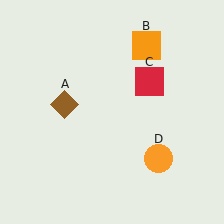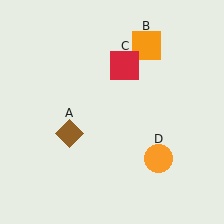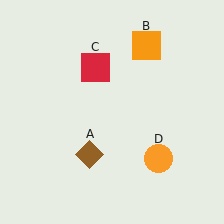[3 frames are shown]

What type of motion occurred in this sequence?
The brown diamond (object A), red square (object C) rotated counterclockwise around the center of the scene.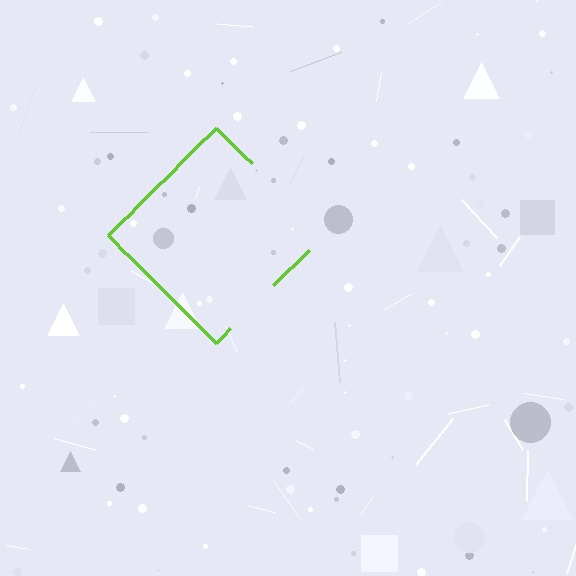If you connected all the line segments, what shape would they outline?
They would outline a diamond.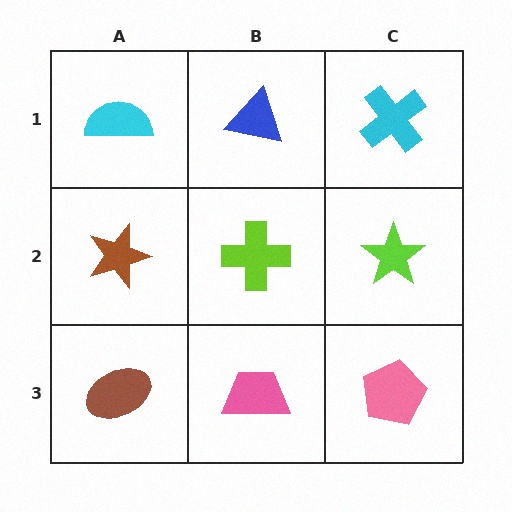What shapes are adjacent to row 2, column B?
A blue triangle (row 1, column B), a pink trapezoid (row 3, column B), a brown star (row 2, column A), a lime star (row 2, column C).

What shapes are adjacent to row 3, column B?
A lime cross (row 2, column B), a brown ellipse (row 3, column A), a pink pentagon (row 3, column C).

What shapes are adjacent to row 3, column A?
A brown star (row 2, column A), a pink trapezoid (row 3, column B).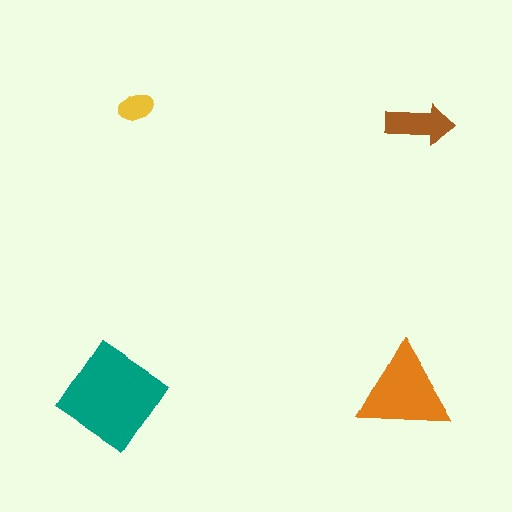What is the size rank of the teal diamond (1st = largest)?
1st.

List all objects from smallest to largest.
The yellow ellipse, the brown arrow, the orange triangle, the teal diamond.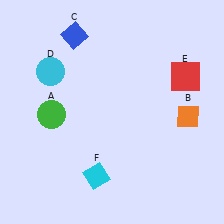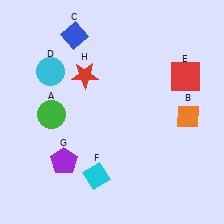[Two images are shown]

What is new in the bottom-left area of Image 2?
A purple pentagon (G) was added in the bottom-left area of Image 2.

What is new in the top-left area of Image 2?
A red star (H) was added in the top-left area of Image 2.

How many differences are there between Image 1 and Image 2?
There are 2 differences between the two images.